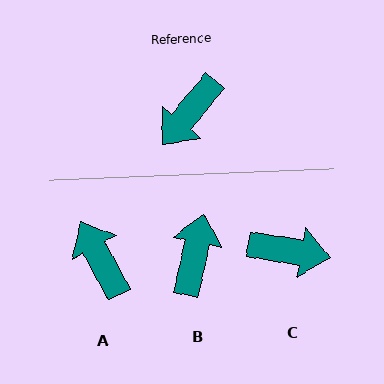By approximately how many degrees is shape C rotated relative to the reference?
Approximately 120 degrees counter-clockwise.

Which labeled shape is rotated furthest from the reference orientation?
B, about 153 degrees away.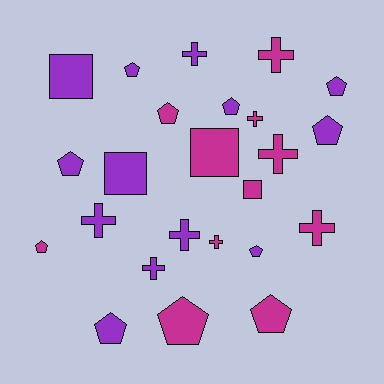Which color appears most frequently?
Purple, with 13 objects.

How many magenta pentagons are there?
There are 4 magenta pentagons.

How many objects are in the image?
There are 24 objects.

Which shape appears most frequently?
Pentagon, with 11 objects.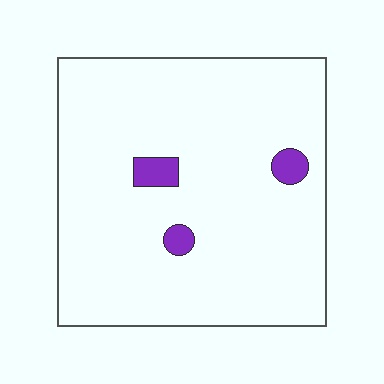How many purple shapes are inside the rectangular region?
3.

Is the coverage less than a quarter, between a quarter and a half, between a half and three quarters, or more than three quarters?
Less than a quarter.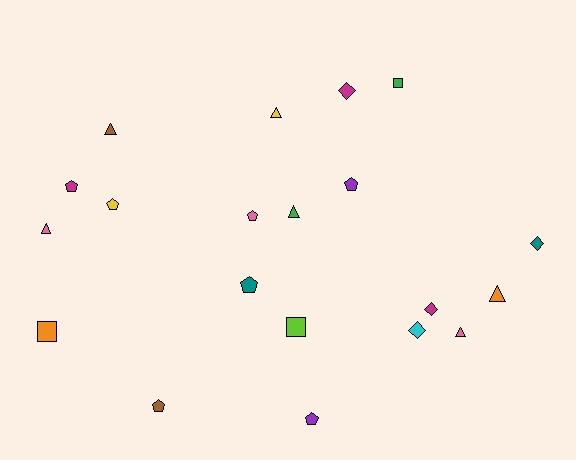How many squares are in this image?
There are 3 squares.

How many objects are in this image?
There are 20 objects.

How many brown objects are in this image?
There are 2 brown objects.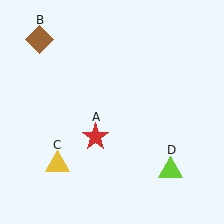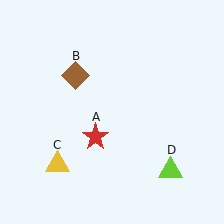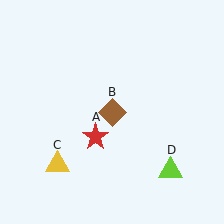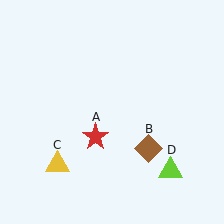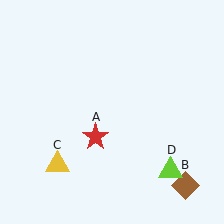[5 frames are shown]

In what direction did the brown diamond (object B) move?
The brown diamond (object B) moved down and to the right.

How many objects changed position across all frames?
1 object changed position: brown diamond (object B).